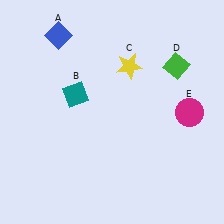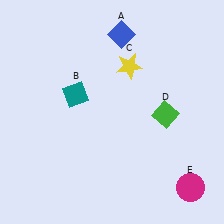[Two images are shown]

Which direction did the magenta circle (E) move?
The magenta circle (E) moved down.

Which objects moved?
The objects that moved are: the blue diamond (A), the green diamond (D), the magenta circle (E).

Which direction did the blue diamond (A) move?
The blue diamond (A) moved right.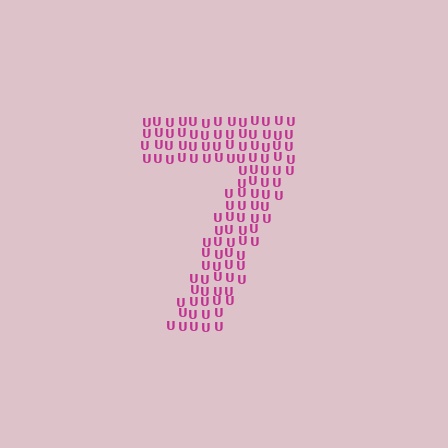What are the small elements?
The small elements are letter U's.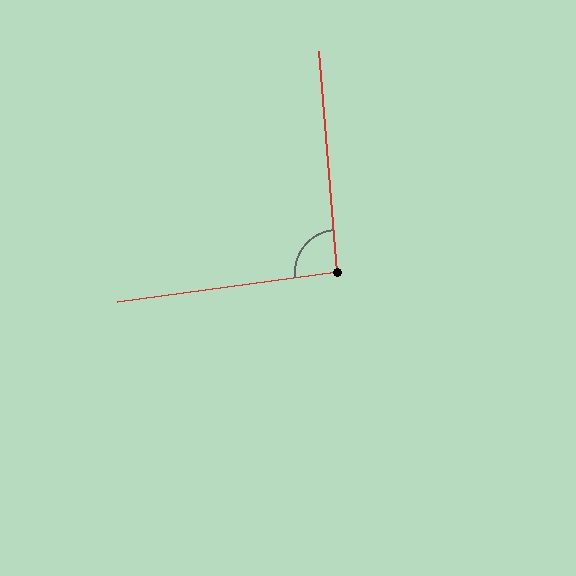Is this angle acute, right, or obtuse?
It is approximately a right angle.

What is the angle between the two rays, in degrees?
Approximately 93 degrees.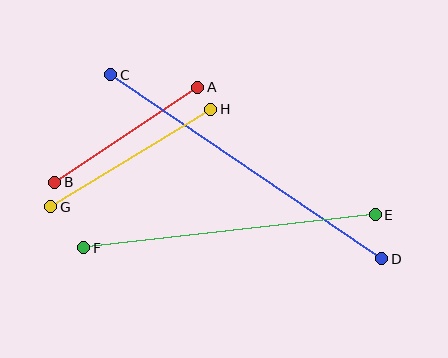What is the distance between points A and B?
The distance is approximately 172 pixels.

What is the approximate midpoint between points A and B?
The midpoint is at approximately (126, 135) pixels.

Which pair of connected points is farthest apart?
Points C and D are farthest apart.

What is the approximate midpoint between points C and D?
The midpoint is at approximately (246, 167) pixels.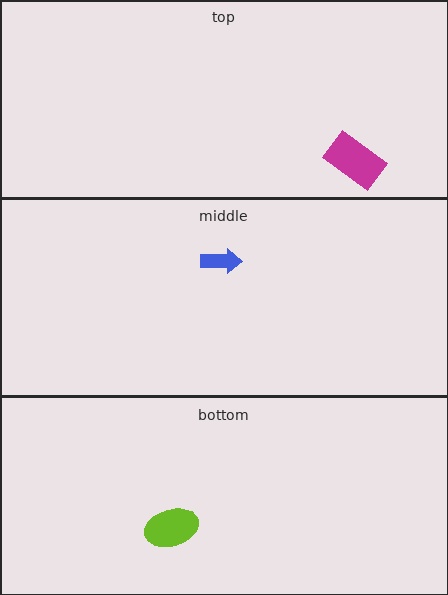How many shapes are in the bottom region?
1.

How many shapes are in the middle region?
1.